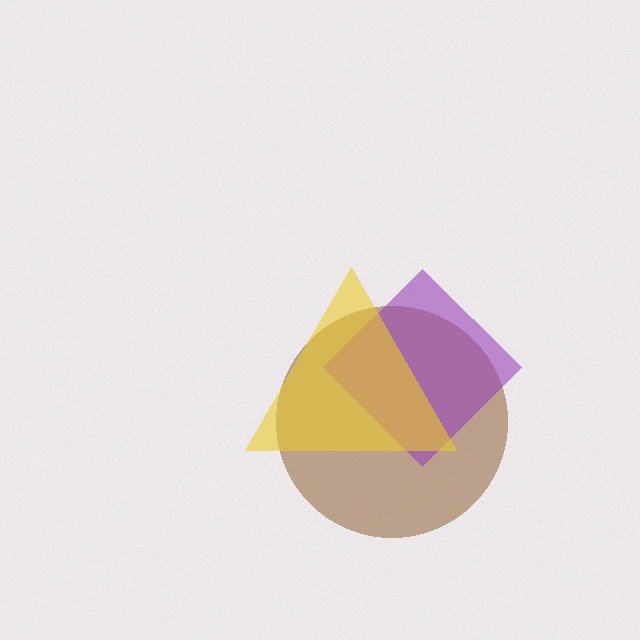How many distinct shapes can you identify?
There are 3 distinct shapes: a brown circle, a purple diamond, a yellow triangle.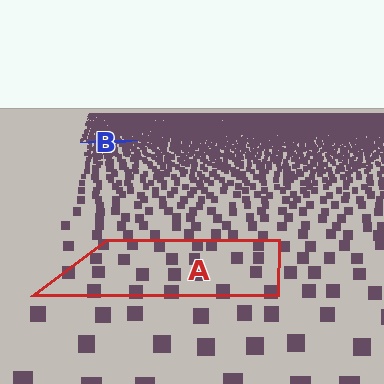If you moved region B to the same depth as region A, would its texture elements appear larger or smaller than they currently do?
They would appear larger. At a closer depth, the same texture elements are projected at a bigger on-screen size.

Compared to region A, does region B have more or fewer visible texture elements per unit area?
Region B has more texture elements per unit area — they are packed more densely because it is farther away.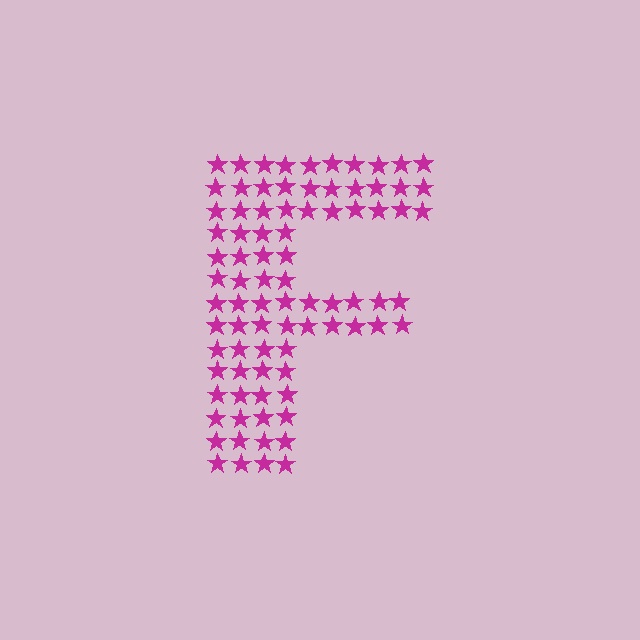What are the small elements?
The small elements are stars.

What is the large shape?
The large shape is the letter F.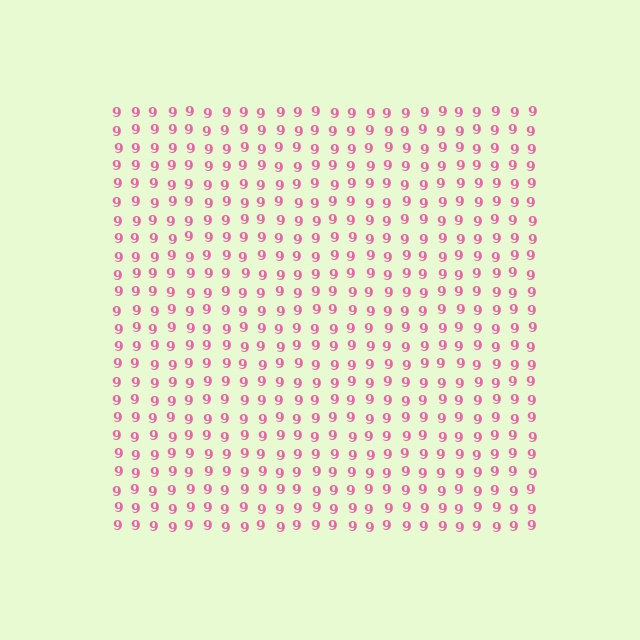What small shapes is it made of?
It is made of small digit 9's.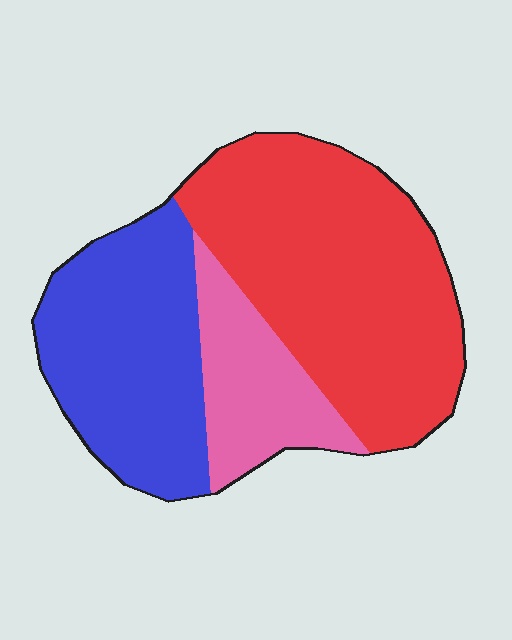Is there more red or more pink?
Red.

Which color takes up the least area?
Pink, at roughly 15%.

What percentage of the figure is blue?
Blue takes up about one third (1/3) of the figure.